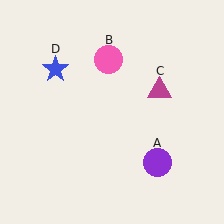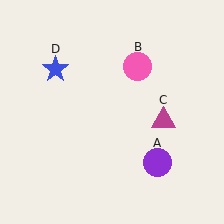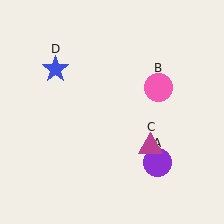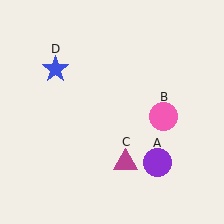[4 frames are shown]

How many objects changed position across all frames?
2 objects changed position: pink circle (object B), magenta triangle (object C).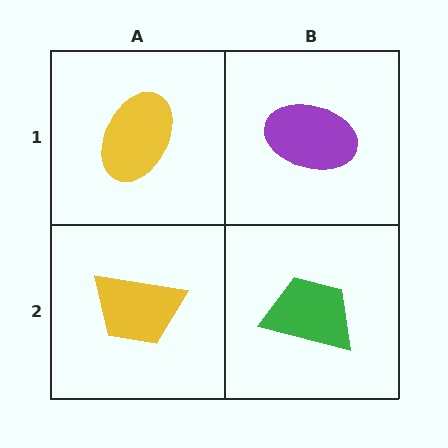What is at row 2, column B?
A green trapezoid.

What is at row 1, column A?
A yellow ellipse.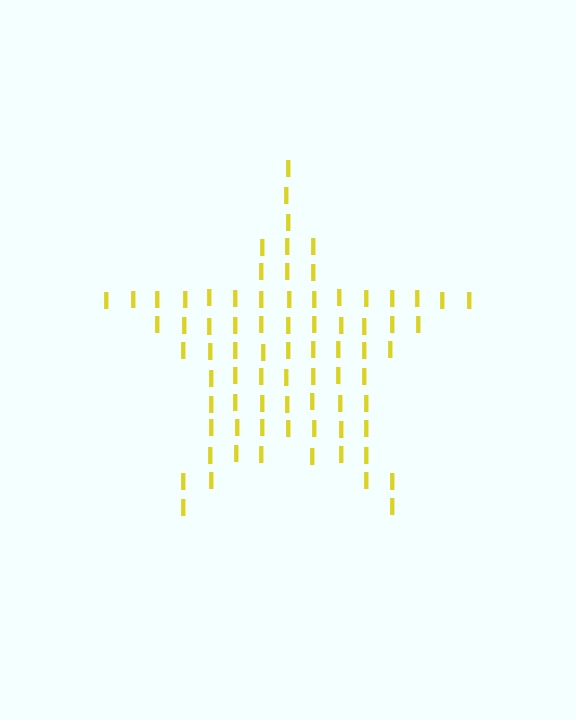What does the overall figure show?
The overall figure shows a star.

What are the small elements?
The small elements are letter I's.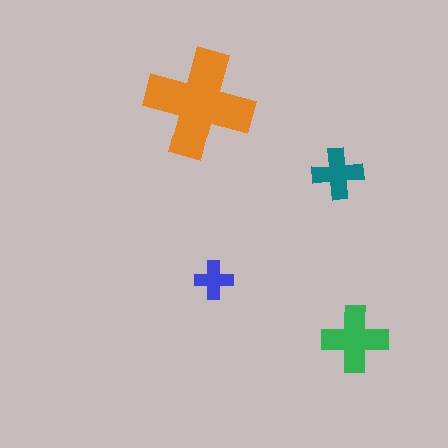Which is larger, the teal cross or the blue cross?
The teal one.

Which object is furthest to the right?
The green cross is rightmost.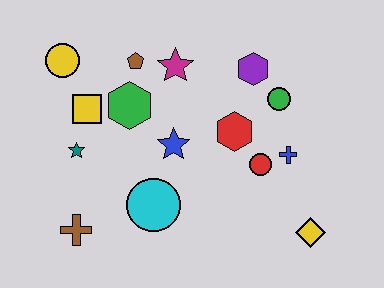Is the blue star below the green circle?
Yes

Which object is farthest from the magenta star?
The yellow diamond is farthest from the magenta star.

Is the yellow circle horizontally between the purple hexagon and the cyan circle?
No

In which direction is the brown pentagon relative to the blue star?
The brown pentagon is above the blue star.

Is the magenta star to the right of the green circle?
No